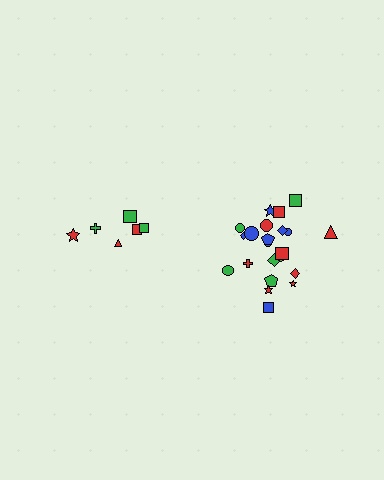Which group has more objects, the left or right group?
The right group.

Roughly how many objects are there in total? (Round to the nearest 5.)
Roughly 30 objects in total.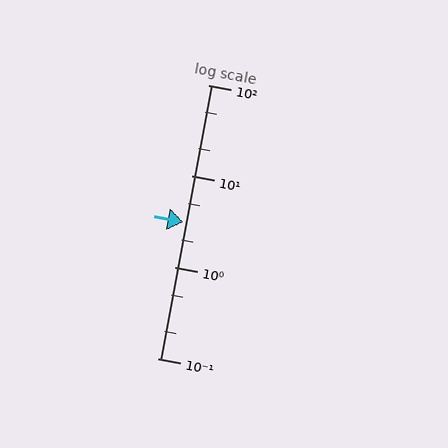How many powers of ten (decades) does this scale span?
The scale spans 3 decades, from 0.1 to 100.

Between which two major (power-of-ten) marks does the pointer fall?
The pointer is between 1 and 10.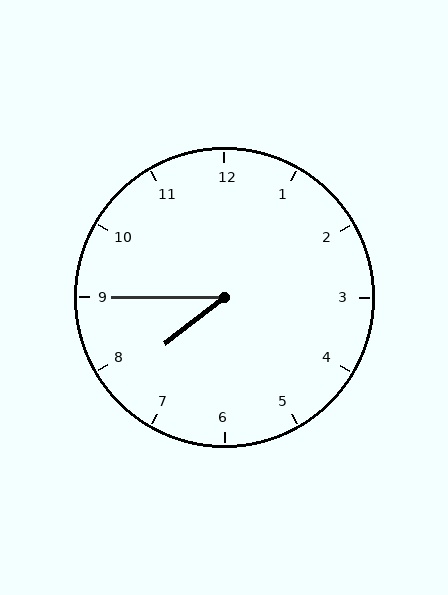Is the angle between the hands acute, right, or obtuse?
It is acute.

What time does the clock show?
7:45.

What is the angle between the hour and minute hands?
Approximately 38 degrees.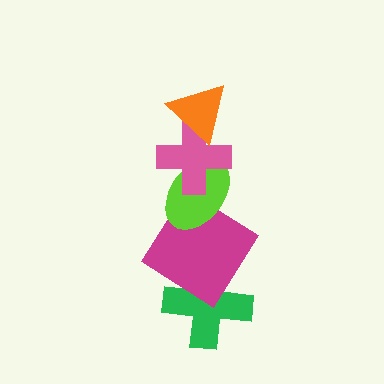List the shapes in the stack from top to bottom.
From top to bottom: the orange triangle, the pink cross, the lime ellipse, the magenta diamond, the green cross.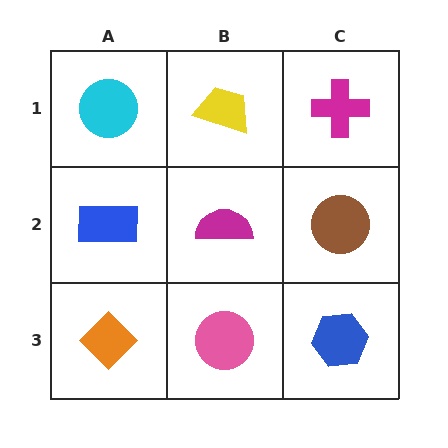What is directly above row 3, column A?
A blue rectangle.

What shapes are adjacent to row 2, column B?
A yellow trapezoid (row 1, column B), a pink circle (row 3, column B), a blue rectangle (row 2, column A), a brown circle (row 2, column C).